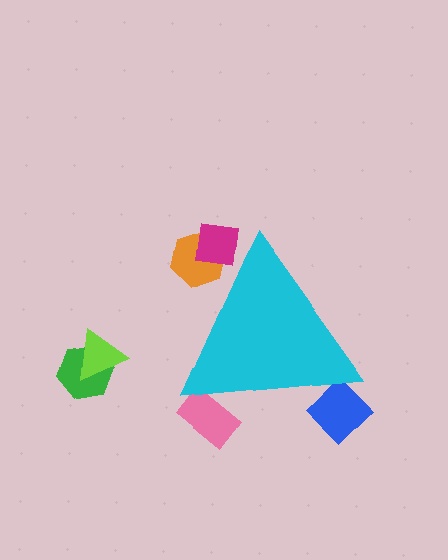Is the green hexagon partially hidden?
No, the green hexagon is fully visible.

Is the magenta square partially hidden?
Yes, the magenta square is partially hidden behind the cyan triangle.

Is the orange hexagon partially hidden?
Yes, the orange hexagon is partially hidden behind the cyan triangle.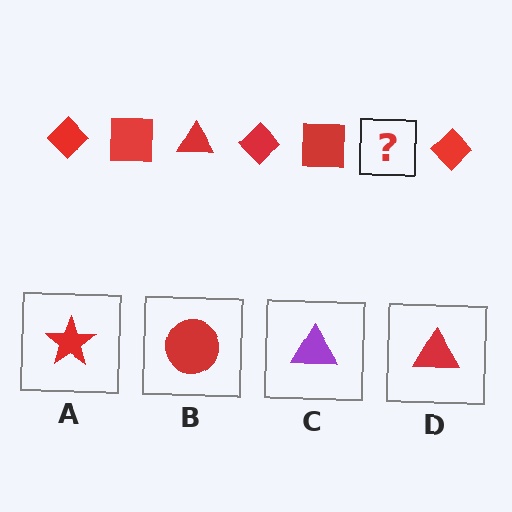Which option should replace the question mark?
Option D.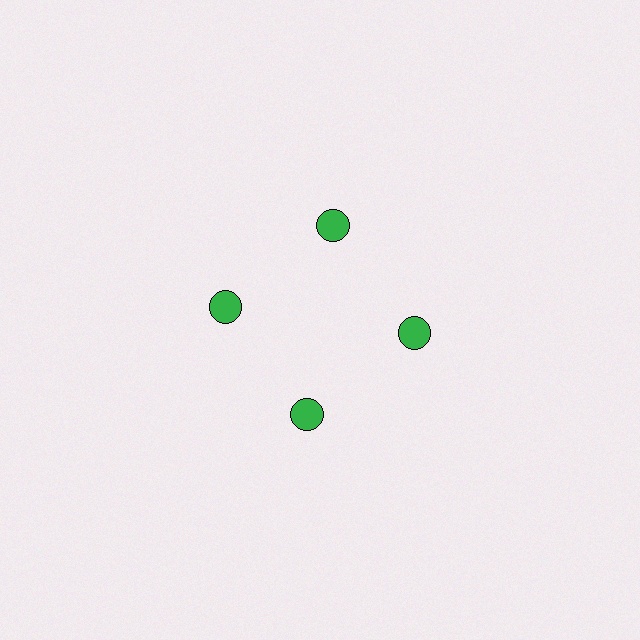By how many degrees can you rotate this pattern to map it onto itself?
The pattern maps onto itself every 90 degrees of rotation.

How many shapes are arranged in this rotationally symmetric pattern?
There are 4 shapes, arranged in 4 groups of 1.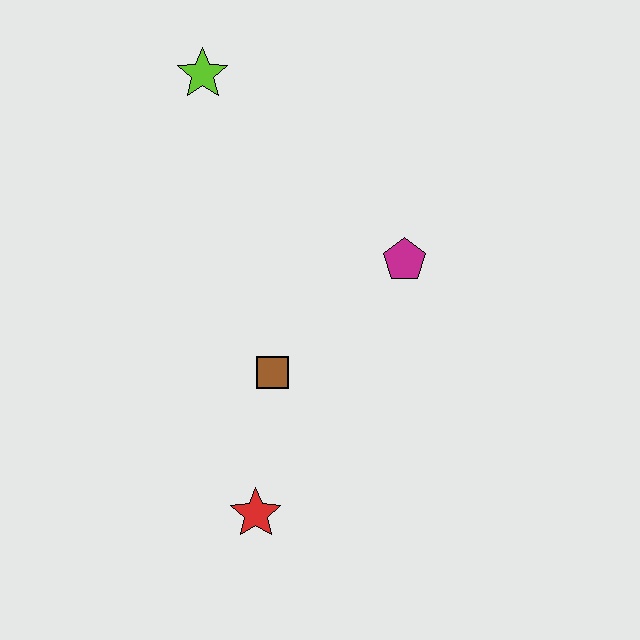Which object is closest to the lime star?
The magenta pentagon is closest to the lime star.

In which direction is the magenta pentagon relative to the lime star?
The magenta pentagon is to the right of the lime star.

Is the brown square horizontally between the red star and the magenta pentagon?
Yes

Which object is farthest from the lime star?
The red star is farthest from the lime star.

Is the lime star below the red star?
No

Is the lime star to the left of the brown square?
Yes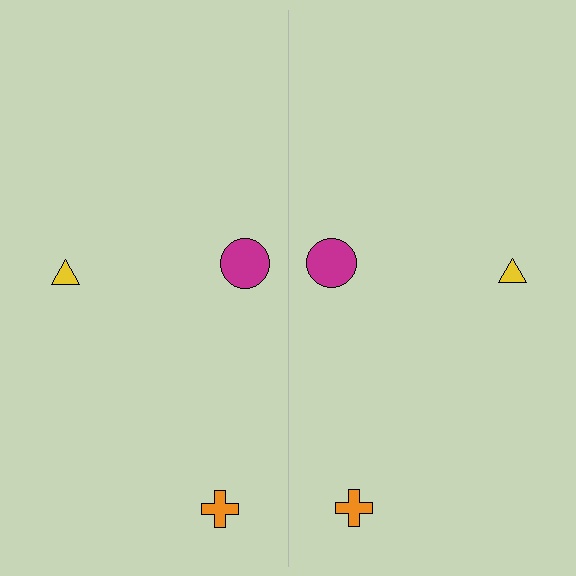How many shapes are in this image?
There are 6 shapes in this image.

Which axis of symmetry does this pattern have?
The pattern has a vertical axis of symmetry running through the center of the image.